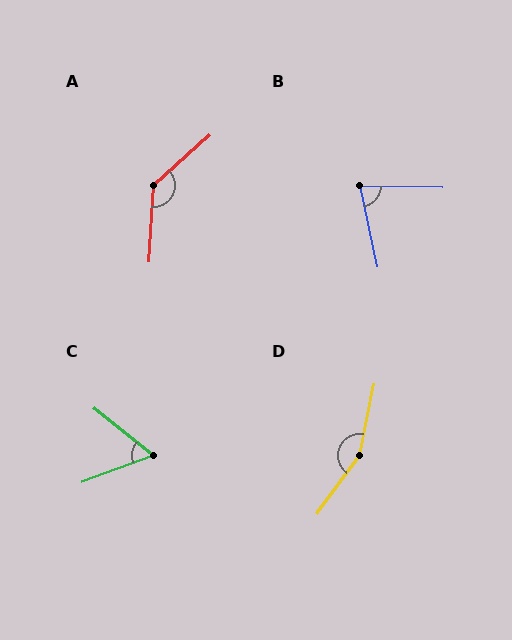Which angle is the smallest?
C, at approximately 59 degrees.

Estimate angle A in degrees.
Approximately 135 degrees.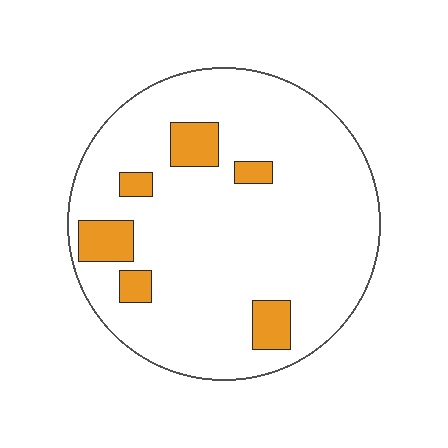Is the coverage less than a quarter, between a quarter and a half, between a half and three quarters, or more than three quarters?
Less than a quarter.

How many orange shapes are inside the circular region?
6.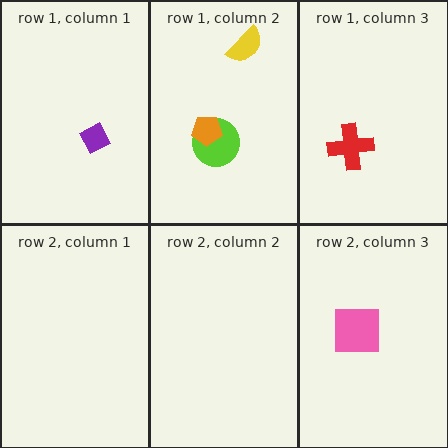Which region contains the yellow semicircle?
The row 1, column 2 region.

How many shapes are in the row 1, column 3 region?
1.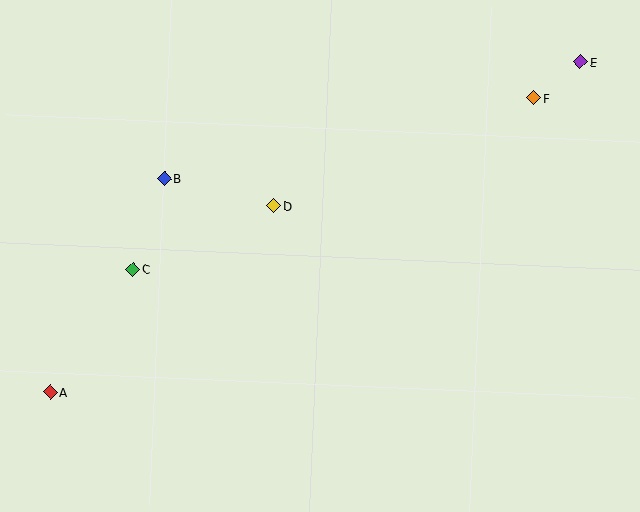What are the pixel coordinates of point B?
Point B is at (164, 178).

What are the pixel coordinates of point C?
Point C is at (133, 269).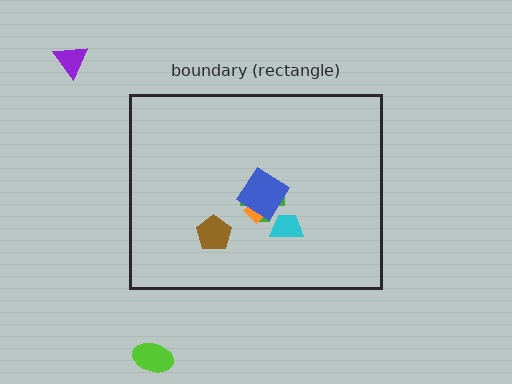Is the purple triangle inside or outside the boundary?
Outside.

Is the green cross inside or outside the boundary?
Inside.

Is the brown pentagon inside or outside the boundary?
Inside.